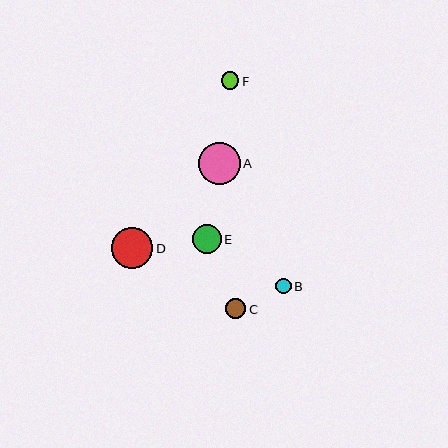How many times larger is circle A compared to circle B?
Circle A is approximately 2.8 times the size of circle B.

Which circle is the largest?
Circle A is the largest with a size of approximately 42 pixels.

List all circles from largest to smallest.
From largest to smallest: A, D, E, C, F, B.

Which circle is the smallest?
Circle B is the smallest with a size of approximately 15 pixels.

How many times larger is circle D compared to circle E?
Circle D is approximately 1.4 times the size of circle E.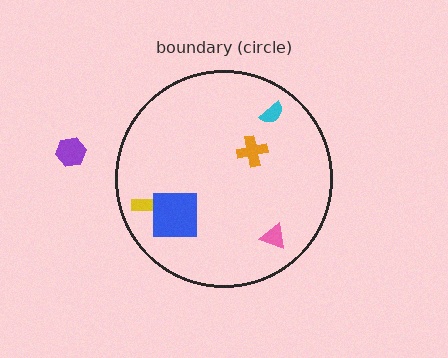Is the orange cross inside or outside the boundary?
Inside.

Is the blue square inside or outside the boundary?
Inside.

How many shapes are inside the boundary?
5 inside, 1 outside.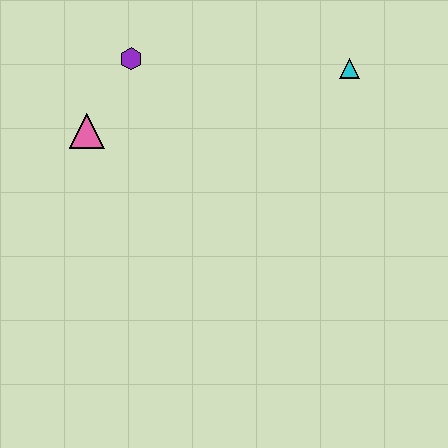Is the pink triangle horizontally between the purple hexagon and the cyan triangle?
No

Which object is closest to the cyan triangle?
The purple hexagon is closest to the cyan triangle.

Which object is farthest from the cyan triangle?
The pink triangle is farthest from the cyan triangle.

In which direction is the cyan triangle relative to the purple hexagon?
The cyan triangle is to the right of the purple hexagon.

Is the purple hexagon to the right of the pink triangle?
Yes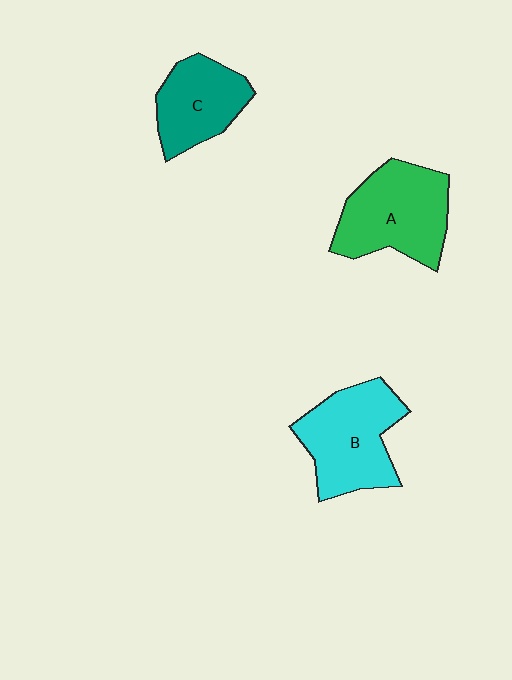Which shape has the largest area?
Shape A (green).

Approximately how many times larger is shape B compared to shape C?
Approximately 1.3 times.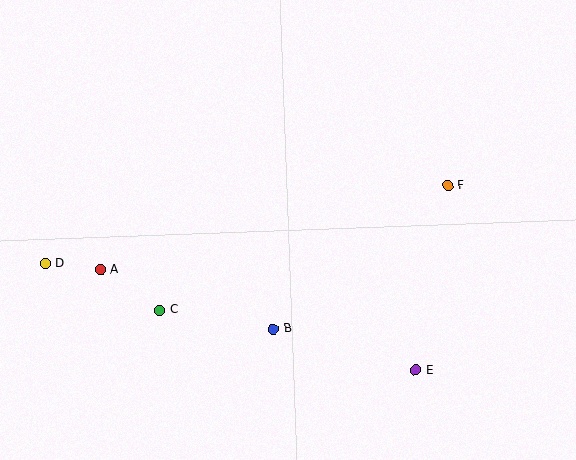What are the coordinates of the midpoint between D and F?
The midpoint between D and F is at (247, 225).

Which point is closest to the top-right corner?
Point F is closest to the top-right corner.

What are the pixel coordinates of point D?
Point D is at (45, 264).